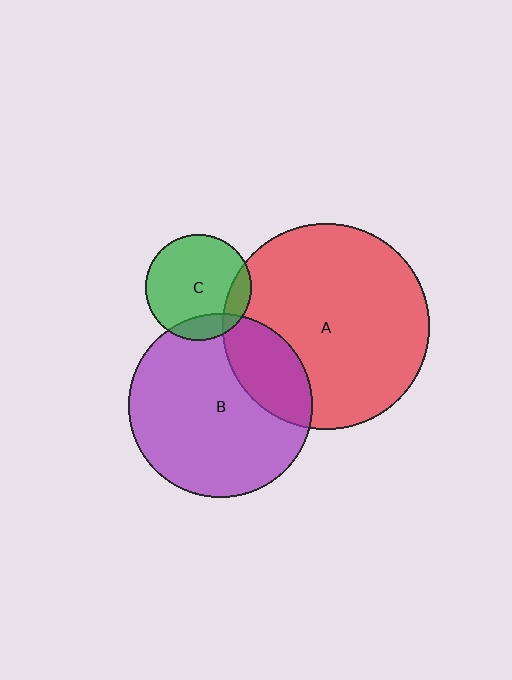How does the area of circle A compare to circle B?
Approximately 1.3 times.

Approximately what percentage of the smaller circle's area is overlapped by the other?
Approximately 15%.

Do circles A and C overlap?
Yes.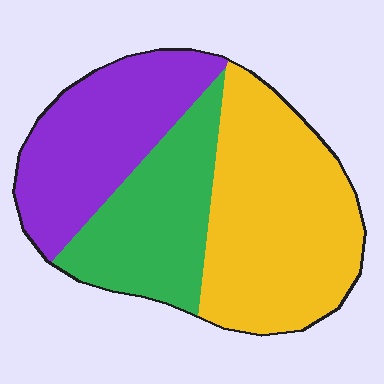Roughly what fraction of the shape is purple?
Purple covers roughly 30% of the shape.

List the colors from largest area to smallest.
From largest to smallest: yellow, purple, green.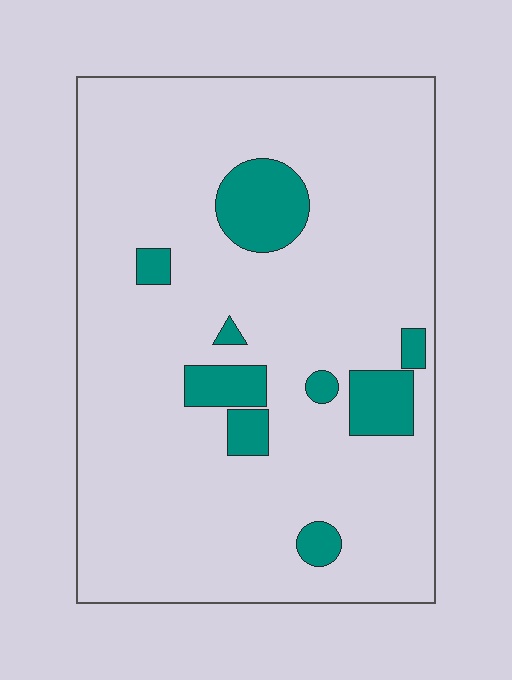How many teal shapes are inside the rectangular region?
9.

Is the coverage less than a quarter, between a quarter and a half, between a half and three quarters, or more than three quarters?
Less than a quarter.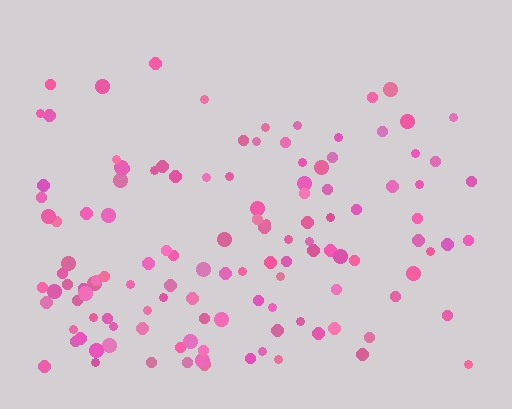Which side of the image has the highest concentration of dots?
The bottom.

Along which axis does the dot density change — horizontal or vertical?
Vertical.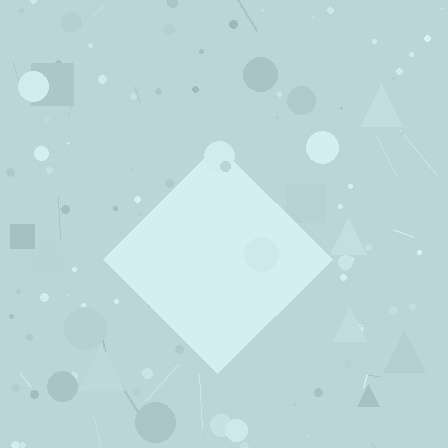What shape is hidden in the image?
A diamond is hidden in the image.